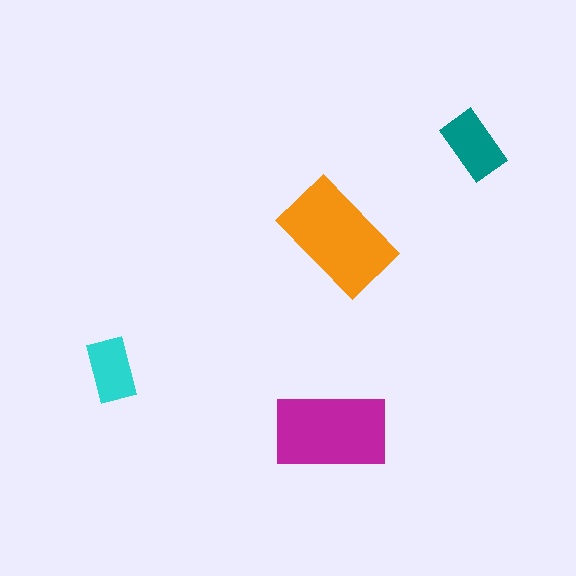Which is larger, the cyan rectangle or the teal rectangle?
The teal one.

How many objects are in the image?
There are 4 objects in the image.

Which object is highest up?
The teal rectangle is topmost.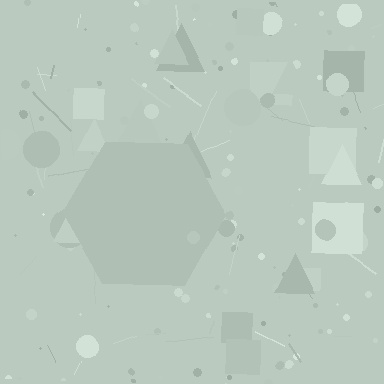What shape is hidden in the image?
A hexagon is hidden in the image.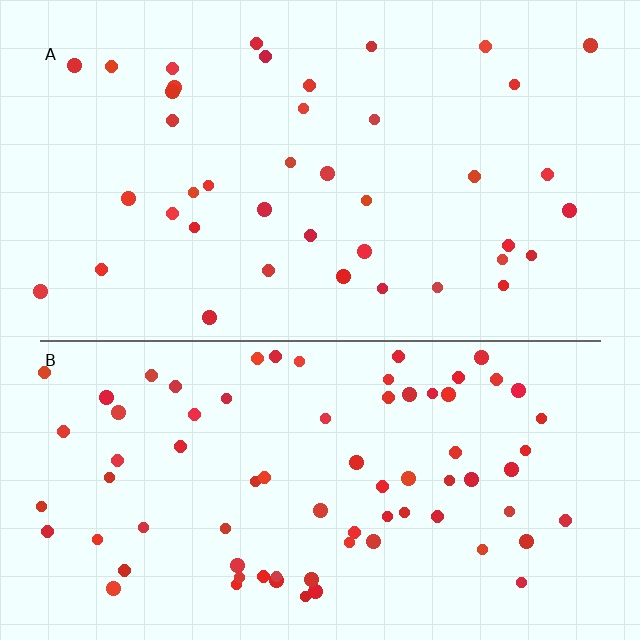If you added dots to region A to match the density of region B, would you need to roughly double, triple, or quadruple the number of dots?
Approximately double.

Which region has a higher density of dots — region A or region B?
B (the bottom).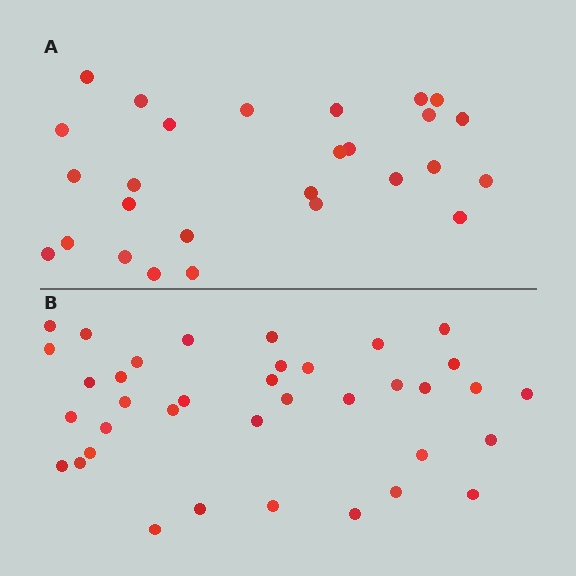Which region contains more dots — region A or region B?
Region B (the bottom region) has more dots.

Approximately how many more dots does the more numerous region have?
Region B has roughly 10 or so more dots than region A.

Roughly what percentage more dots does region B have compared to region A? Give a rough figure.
About 35% more.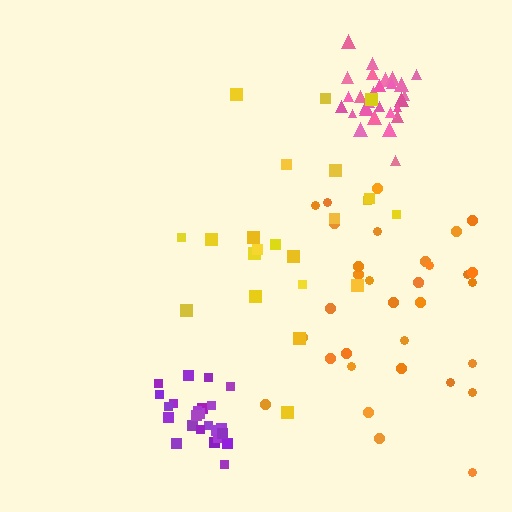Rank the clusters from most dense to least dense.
pink, purple, orange, yellow.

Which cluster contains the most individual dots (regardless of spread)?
Orange (33).